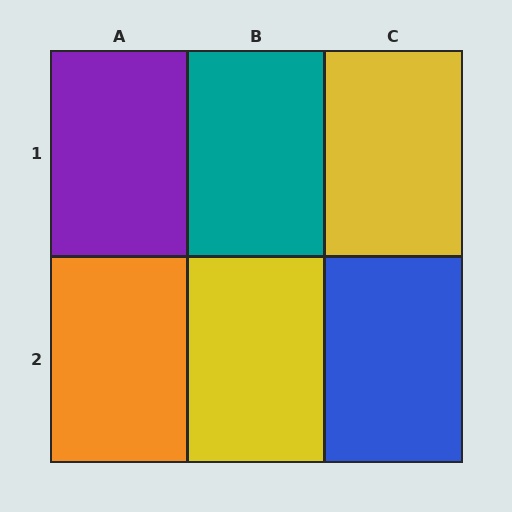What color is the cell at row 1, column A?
Purple.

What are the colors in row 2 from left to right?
Orange, yellow, blue.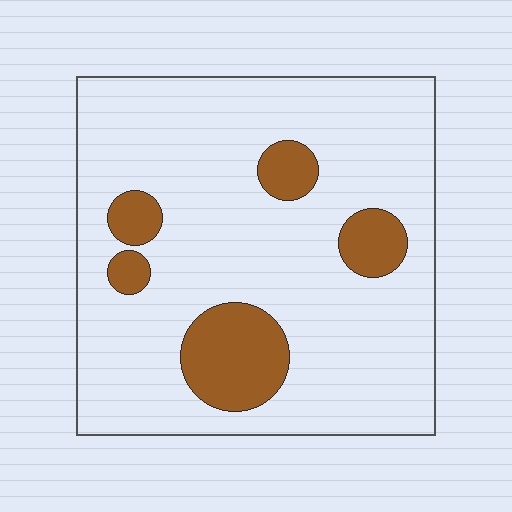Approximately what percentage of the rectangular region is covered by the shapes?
Approximately 15%.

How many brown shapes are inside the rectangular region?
5.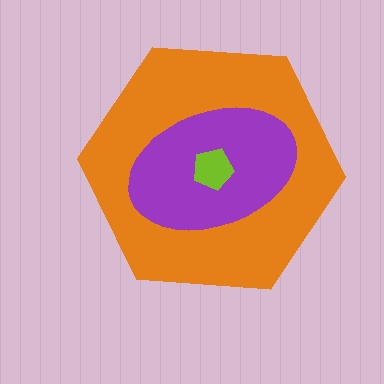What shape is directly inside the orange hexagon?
The purple ellipse.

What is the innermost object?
The lime pentagon.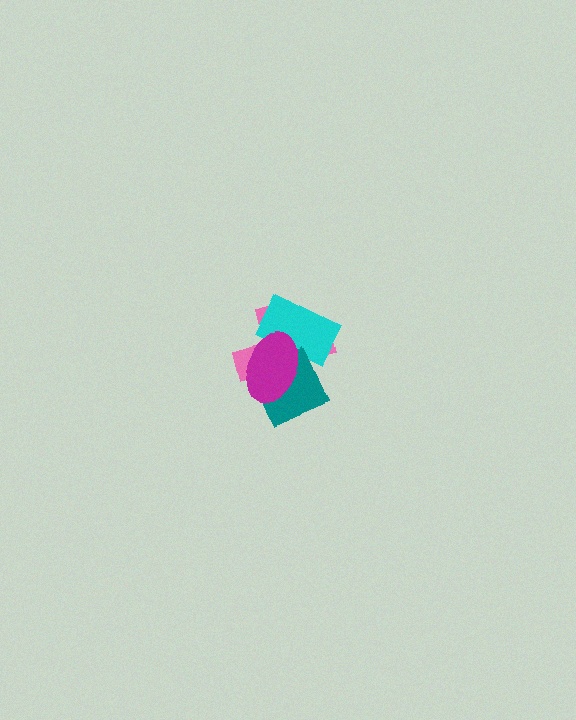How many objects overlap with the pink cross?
3 objects overlap with the pink cross.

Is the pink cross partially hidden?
Yes, it is partially covered by another shape.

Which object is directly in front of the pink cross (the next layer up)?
The cyan rectangle is directly in front of the pink cross.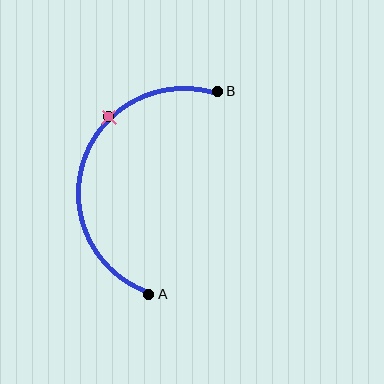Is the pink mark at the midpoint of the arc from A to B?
No. The pink mark lies on the arc but is closer to endpoint B. The arc midpoint would be at the point on the curve equidistant along the arc from both A and B.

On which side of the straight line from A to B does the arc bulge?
The arc bulges to the left of the straight line connecting A and B.